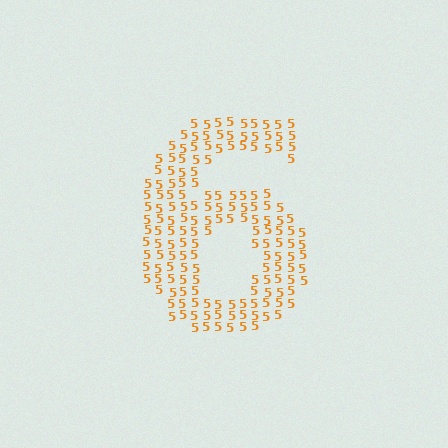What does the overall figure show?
The overall figure shows the digit 6.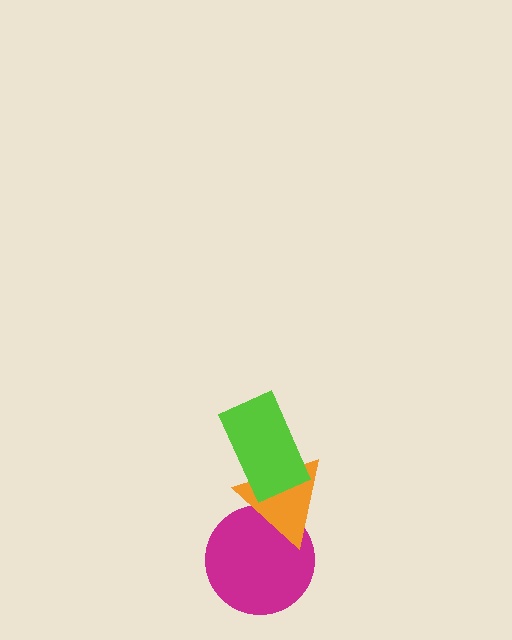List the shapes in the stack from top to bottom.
From top to bottom: the lime rectangle, the orange triangle, the magenta circle.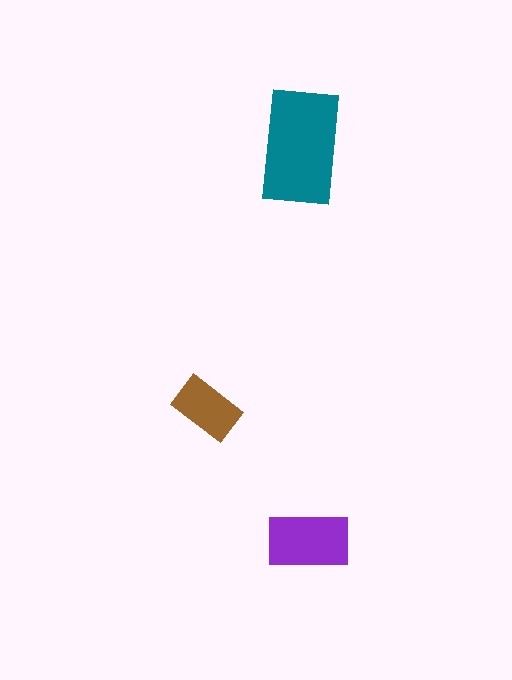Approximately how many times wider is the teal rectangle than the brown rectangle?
About 1.5 times wider.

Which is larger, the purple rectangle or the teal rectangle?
The teal one.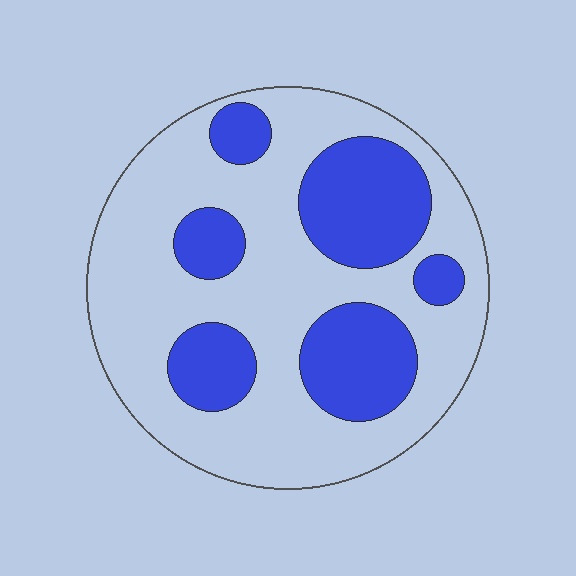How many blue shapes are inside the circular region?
6.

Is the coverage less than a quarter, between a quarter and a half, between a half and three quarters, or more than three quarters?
Between a quarter and a half.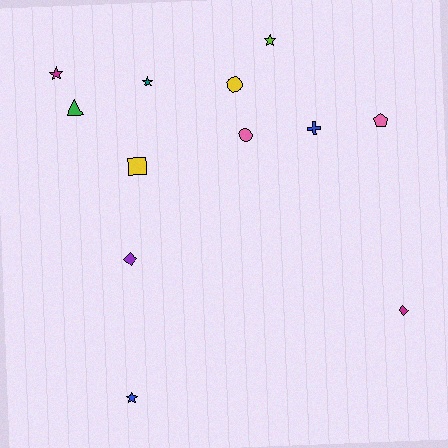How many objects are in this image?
There are 12 objects.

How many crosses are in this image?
There is 1 cross.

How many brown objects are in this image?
There are no brown objects.